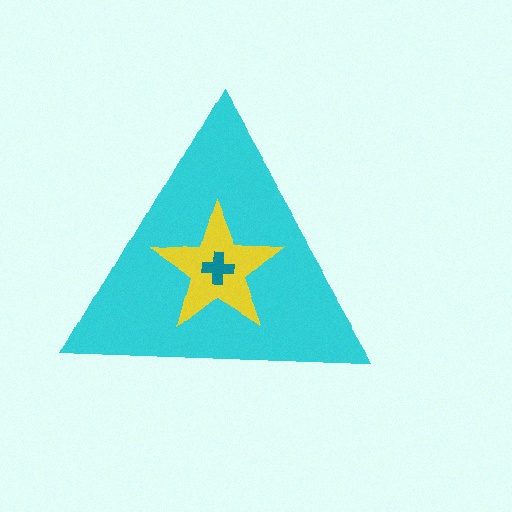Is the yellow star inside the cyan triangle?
Yes.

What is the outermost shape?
The cyan triangle.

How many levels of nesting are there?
3.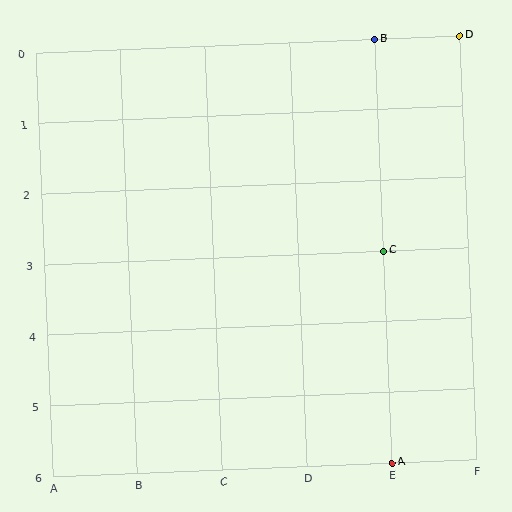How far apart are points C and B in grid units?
Points C and B are 3 rows apart.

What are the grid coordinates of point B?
Point B is at grid coordinates (E, 0).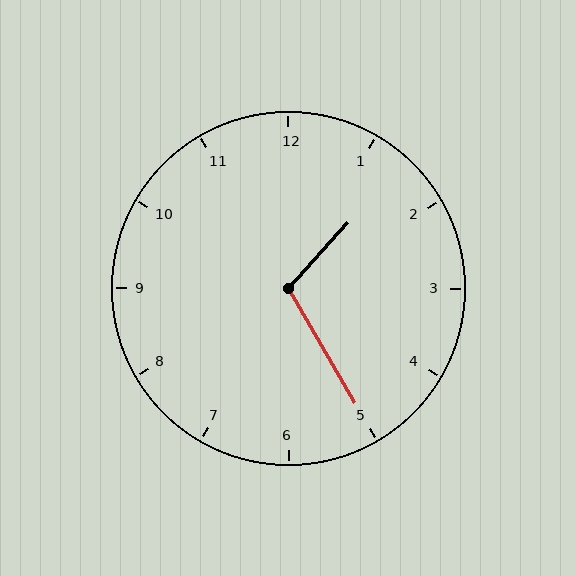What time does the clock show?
1:25.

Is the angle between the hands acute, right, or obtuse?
It is obtuse.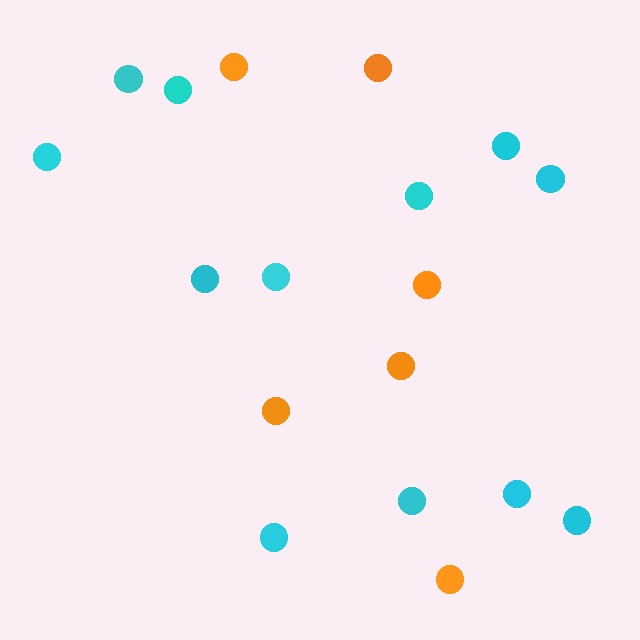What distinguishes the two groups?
There are 2 groups: one group of orange circles (6) and one group of cyan circles (12).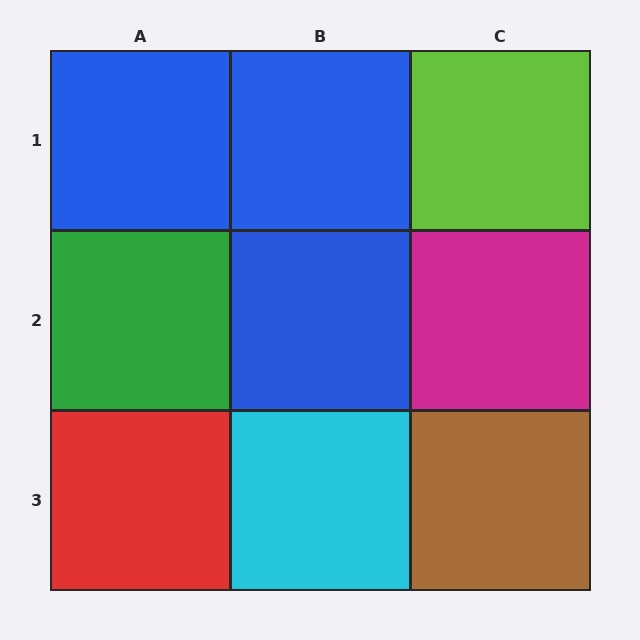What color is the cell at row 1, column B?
Blue.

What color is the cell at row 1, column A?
Blue.